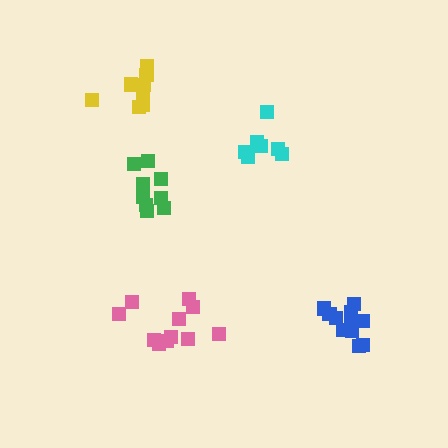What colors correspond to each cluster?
The clusters are colored: pink, yellow, green, cyan, blue.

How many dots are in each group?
Group 1: 11 dots, Group 2: 8 dots, Group 3: 10 dots, Group 4: 8 dots, Group 5: 11 dots (48 total).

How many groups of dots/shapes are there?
There are 5 groups.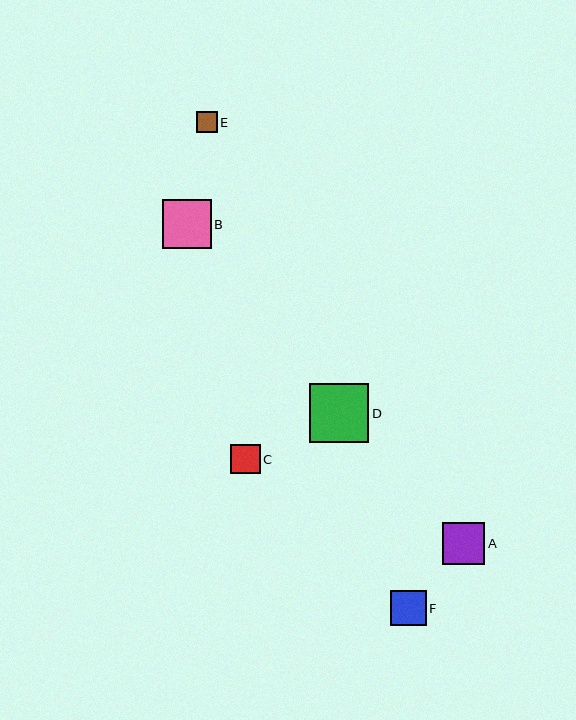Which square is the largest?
Square D is the largest with a size of approximately 60 pixels.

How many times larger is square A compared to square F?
Square A is approximately 1.2 times the size of square F.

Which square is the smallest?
Square E is the smallest with a size of approximately 21 pixels.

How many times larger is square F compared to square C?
Square F is approximately 1.2 times the size of square C.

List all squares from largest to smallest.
From largest to smallest: D, B, A, F, C, E.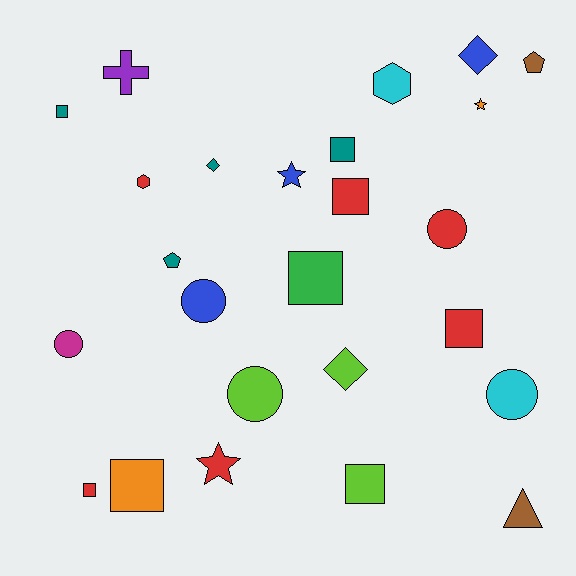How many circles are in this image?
There are 5 circles.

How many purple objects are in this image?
There is 1 purple object.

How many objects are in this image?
There are 25 objects.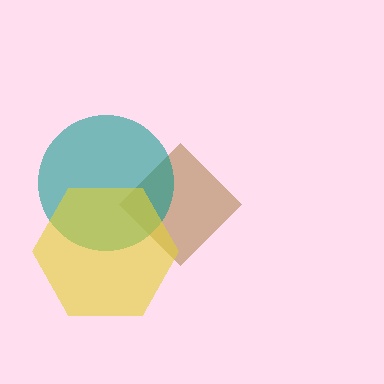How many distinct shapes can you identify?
There are 3 distinct shapes: a brown diamond, a teal circle, a yellow hexagon.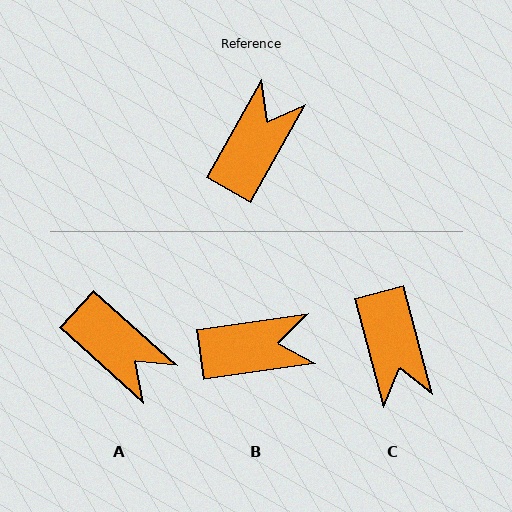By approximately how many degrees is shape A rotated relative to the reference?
Approximately 102 degrees clockwise.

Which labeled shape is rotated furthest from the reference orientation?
C, about 135 degrees away.